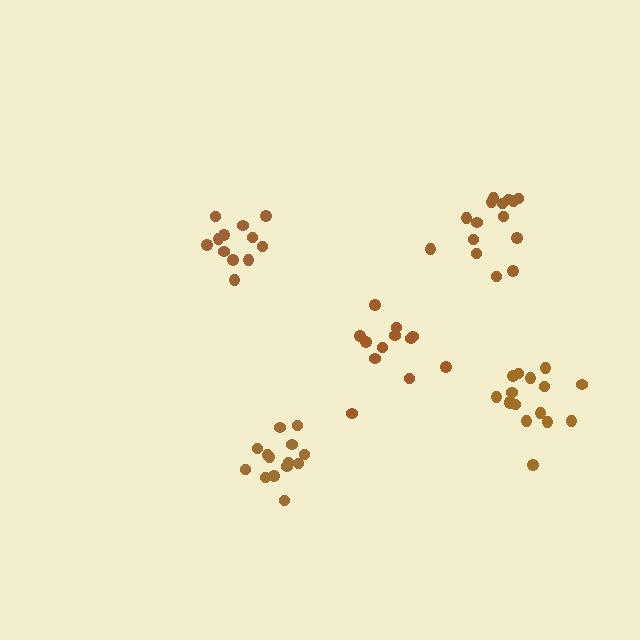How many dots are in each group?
Group 1: 12 dots, Group 2: 14 dots, Group 3: 15 dots, Group 4: 12 dots, Group 5: 16 dots (69 total).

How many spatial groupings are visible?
There are 5 spatial groupings.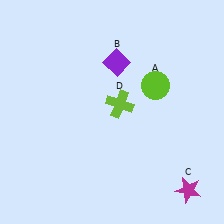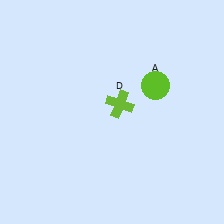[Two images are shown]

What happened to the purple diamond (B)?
The purple diamond (B) was removed in Image 2. It was in the top-right area of Image 1.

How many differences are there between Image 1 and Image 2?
There are 2 differences between the two images.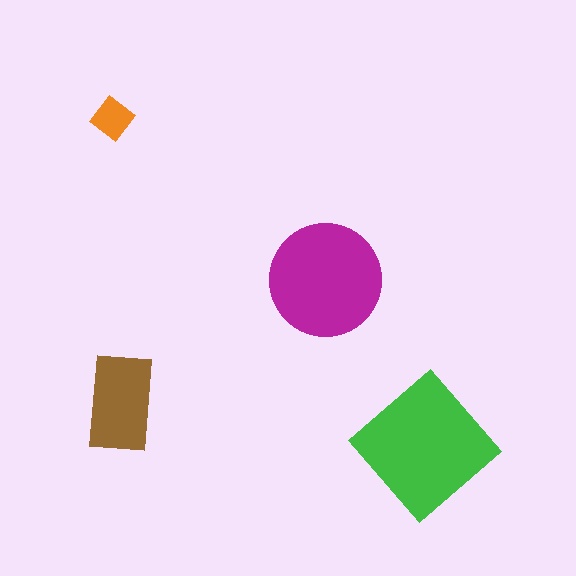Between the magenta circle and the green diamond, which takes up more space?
The green diamond.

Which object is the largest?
The green diamond.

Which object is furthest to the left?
The orange diamond is leftmost.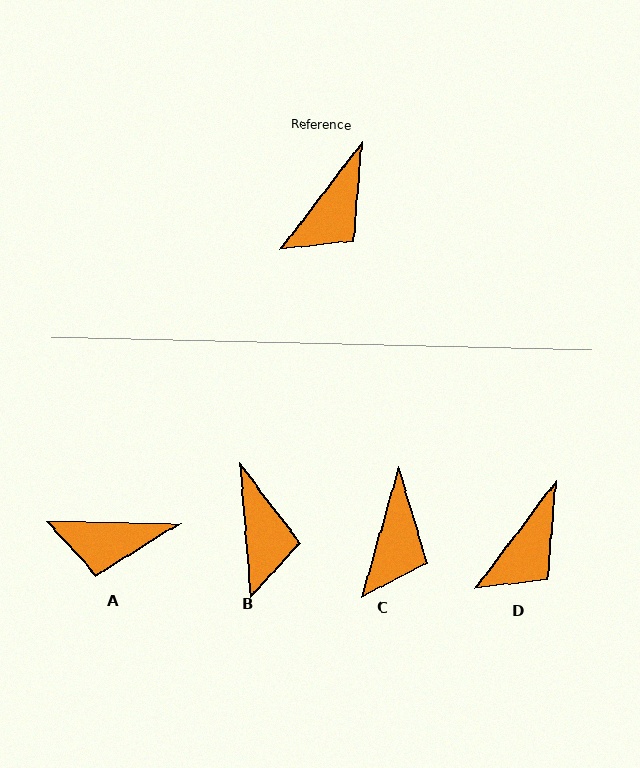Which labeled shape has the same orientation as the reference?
D.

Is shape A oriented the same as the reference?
No, it is off by about 53 degrees.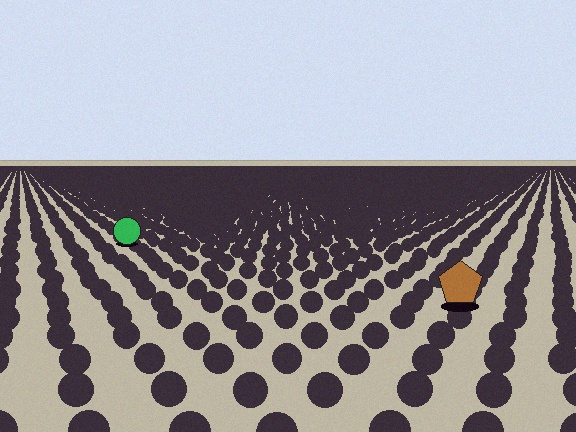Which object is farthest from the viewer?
The green circle is farthest from the viewer. It appears smaller and the ground texture around it is denser.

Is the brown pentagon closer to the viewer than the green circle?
Yes. The brown pentagon is closer — you can tell from the texture gradient: the ground texture is coarser near it.